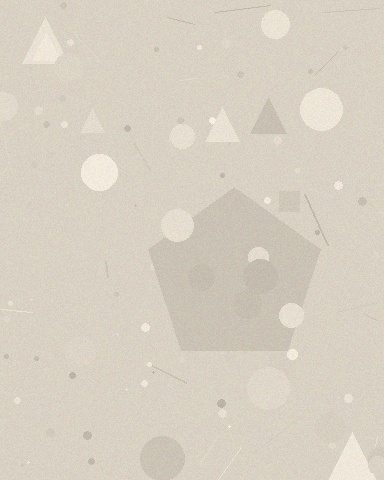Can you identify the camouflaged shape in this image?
The camouflaged shape is a pentagon.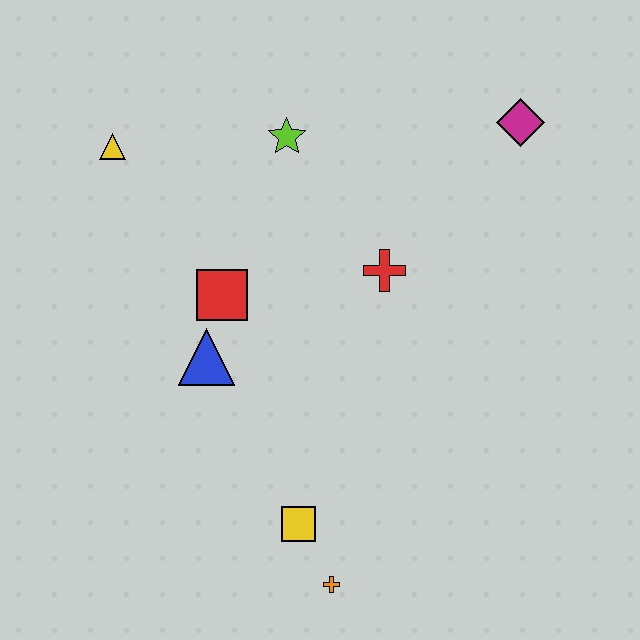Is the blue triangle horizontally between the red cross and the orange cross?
No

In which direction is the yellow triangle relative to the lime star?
The yellow triangle is to the left of the lime star.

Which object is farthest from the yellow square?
The magenta diamond is farthest from the yellow square.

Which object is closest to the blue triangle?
The red square is closest to the blue triangle.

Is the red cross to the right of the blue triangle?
Yes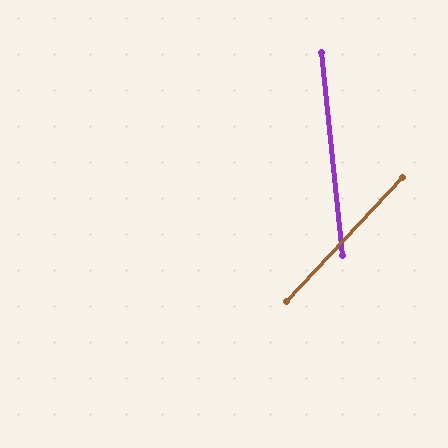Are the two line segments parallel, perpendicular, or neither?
Neither parallel nor perpendicular — they differ by about 49°.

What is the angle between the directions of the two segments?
Approximately 49 degrees.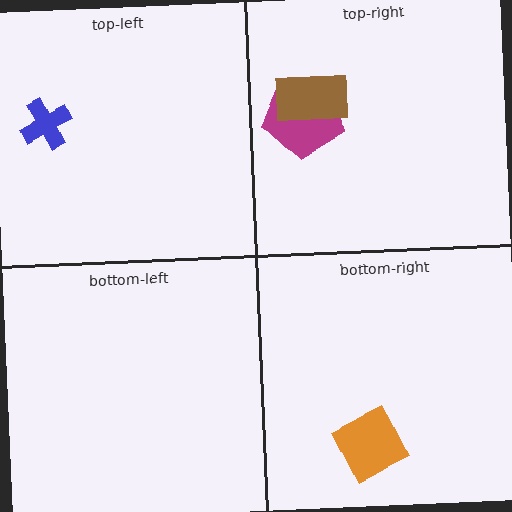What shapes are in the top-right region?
The magenta pentagon, the brown rectangle.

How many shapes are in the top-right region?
2.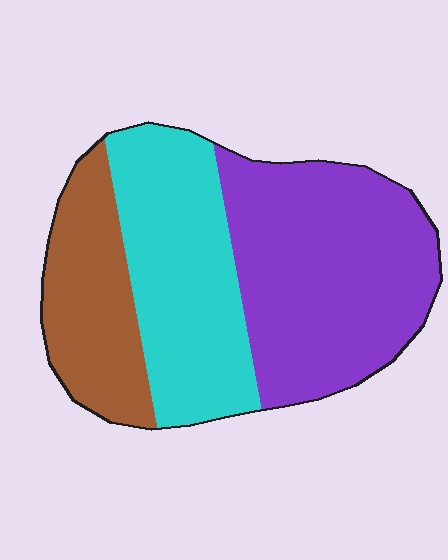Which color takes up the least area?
Brown, at roughly 20%.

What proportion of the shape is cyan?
Cyan takes up about one third (1/3) of the shape.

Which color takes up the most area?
Purple, at roughly 45%.